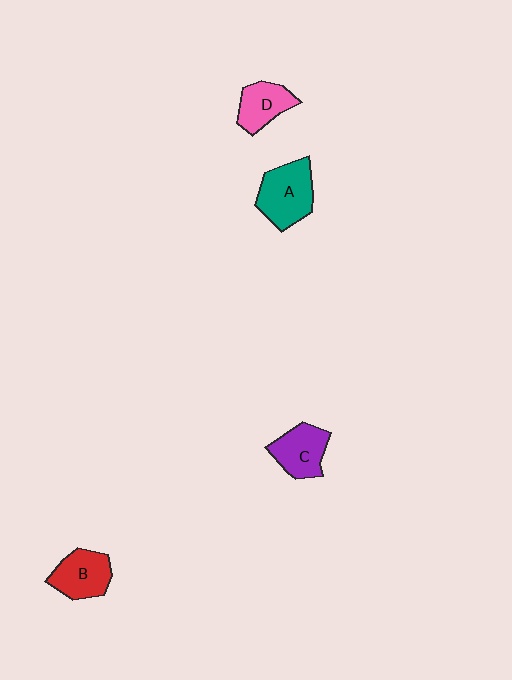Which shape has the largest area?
Shape A (teal).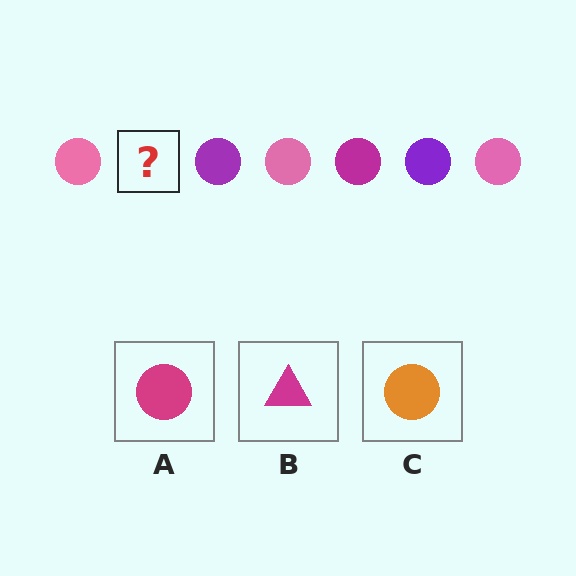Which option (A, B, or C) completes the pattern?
A.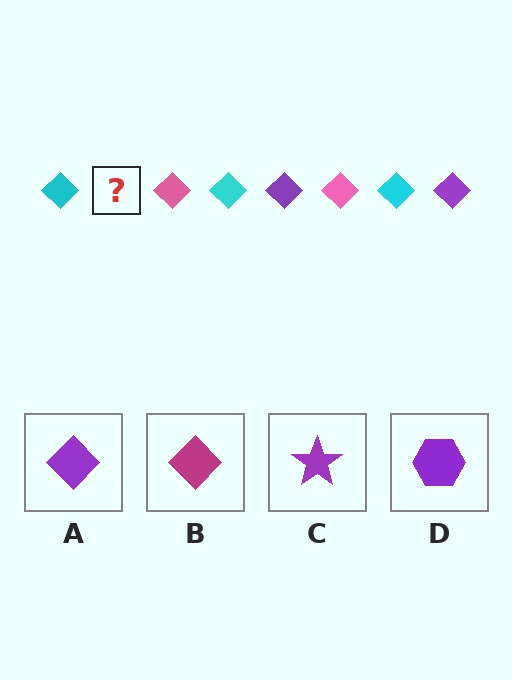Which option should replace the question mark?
Option A.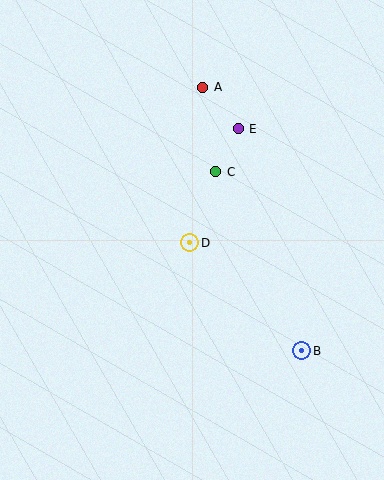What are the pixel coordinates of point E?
Point E is at (238, 129).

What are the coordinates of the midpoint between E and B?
The midpoint between E and B is at (270, 240).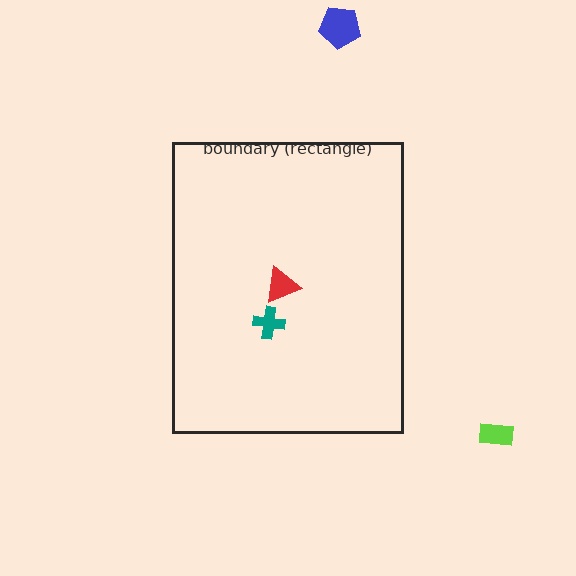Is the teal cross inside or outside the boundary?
Inside.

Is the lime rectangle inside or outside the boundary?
Outside.